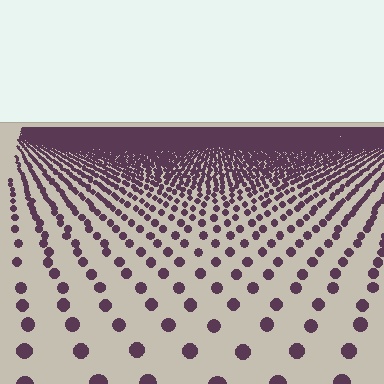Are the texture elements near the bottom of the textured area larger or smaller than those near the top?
Larger. Near the bottom, elements are closer to the viewer and appear at a bigger on-screen size.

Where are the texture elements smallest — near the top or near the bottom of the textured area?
Near the top.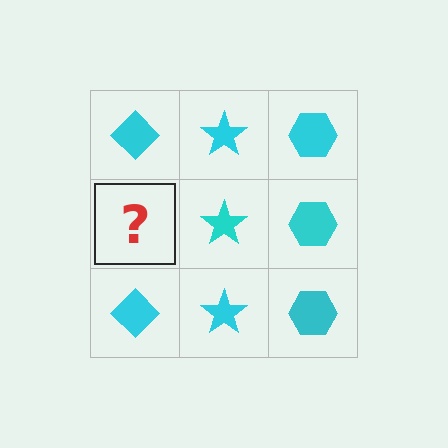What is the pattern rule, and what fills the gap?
The rule is that each column has a consistent shape. The gap should be filled with a cyan diamond.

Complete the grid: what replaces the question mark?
The question mark should be replaced with a cyan diamond.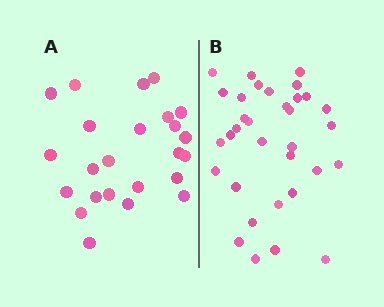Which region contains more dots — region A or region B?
Region B (the right region) has more dots.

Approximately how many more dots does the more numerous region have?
Region B has roughly 8 or so more dots than region A.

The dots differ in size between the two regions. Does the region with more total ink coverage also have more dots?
No. Region A has more total ink coverage because its dots are larger, but region B actually contains more individual dots. Total area can be misleading — the number of items is what matters here.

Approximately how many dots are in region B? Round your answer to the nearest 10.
About 30 dots. (The exact count is 33, which rounds to 30.)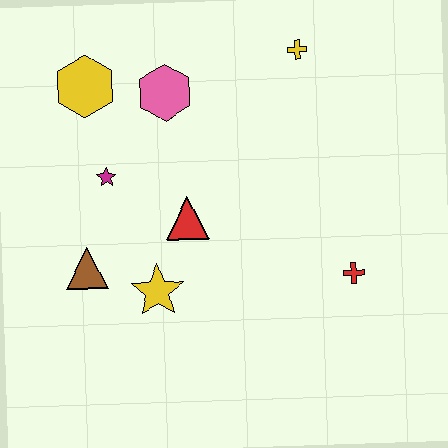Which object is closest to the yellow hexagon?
The pink hexagon is closest to the yellow hexagon.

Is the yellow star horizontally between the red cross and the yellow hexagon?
Yes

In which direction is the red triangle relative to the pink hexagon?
The red triangle is below the pink hexagon.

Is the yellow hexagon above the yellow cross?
No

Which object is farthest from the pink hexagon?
The red cross is farthest from the pink hexagon.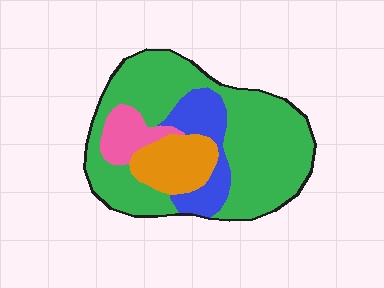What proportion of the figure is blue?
Blue takes up about one eighth (1/8) of the figure.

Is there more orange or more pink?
Orange.